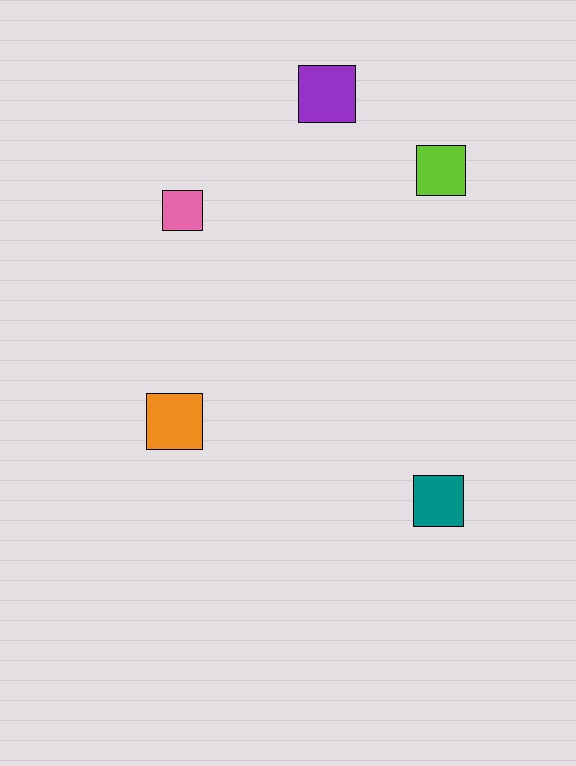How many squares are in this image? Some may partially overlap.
There are 5 squares.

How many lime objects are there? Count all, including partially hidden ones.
There is 1 lime object.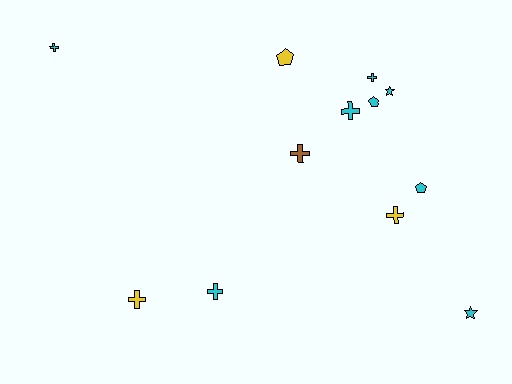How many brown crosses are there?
There is 1 brown cross.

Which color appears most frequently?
Cyan, with 8 objects.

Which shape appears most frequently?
Cross, with 7 objects.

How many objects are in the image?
There are 12 objects.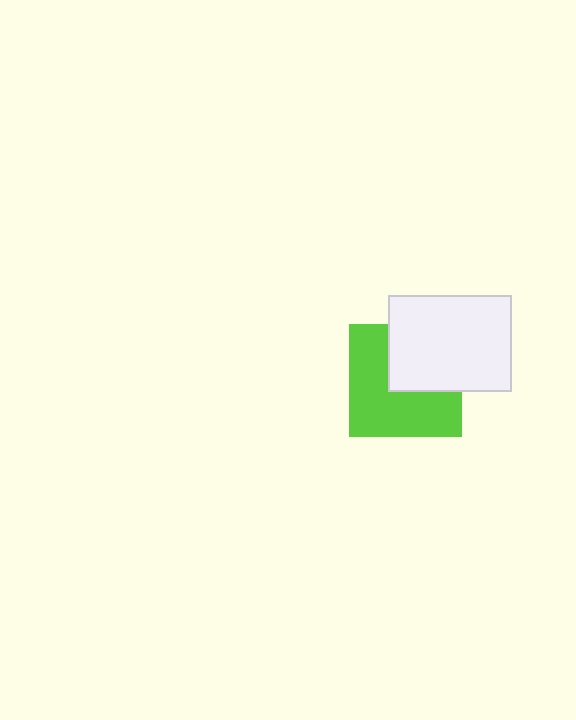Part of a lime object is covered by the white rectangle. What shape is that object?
It is a square.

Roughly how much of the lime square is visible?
About half of it is visible (roughly 61%).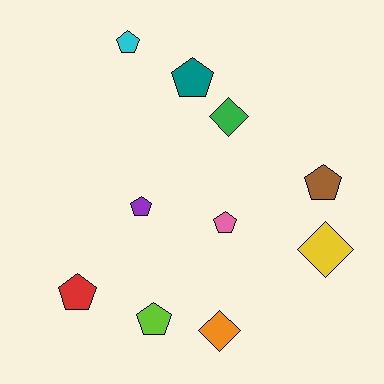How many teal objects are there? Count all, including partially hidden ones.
There is 1 teal object.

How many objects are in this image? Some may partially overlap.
There are 10 objects.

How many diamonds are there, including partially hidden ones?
There are 3 diamonds.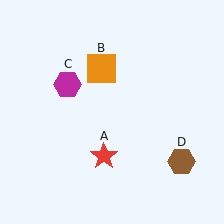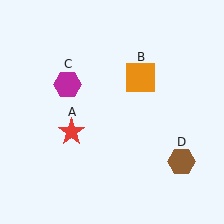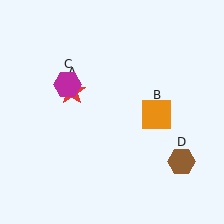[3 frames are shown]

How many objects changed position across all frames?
2 objects changed position: red star (object A), orange square (object B).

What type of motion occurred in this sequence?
The red star (object A), orange square (object B) rotated clockwise around the center of the scene.